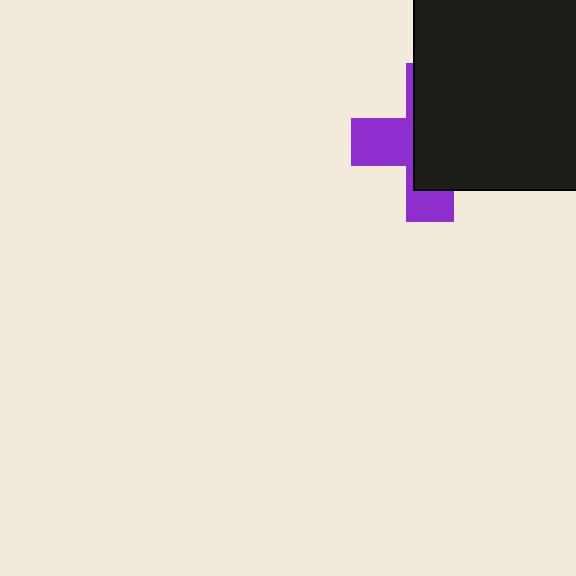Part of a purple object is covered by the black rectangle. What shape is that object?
It is a cross.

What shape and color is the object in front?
The object in front is a black rectangle.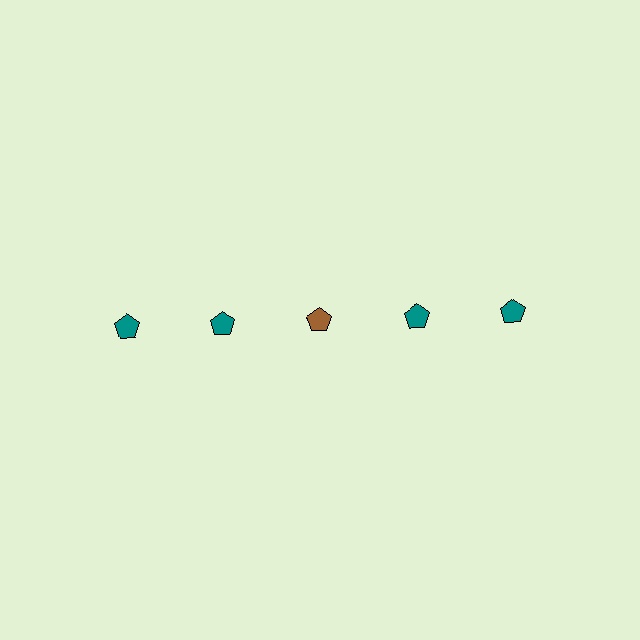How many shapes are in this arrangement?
There are 5 shapes arranged in a grid pattern.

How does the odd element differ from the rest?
It has a different color: brown instead of teal.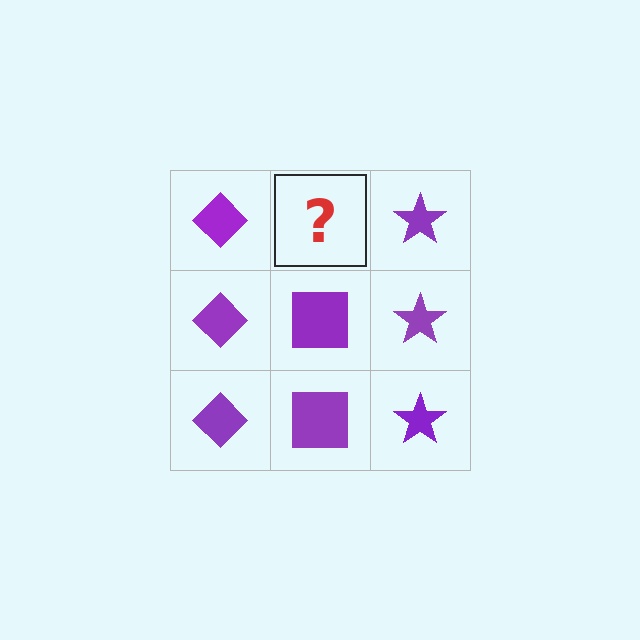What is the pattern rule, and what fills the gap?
The rule is that each column has a consistent shape. The gap should be filled with a purple square.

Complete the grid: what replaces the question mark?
The question mark should be replaced with a purple square.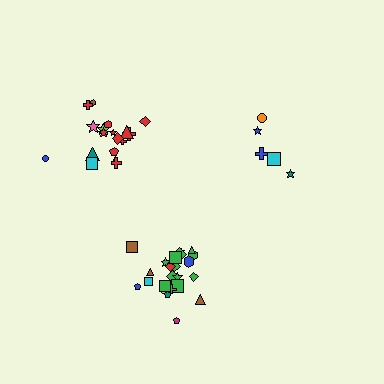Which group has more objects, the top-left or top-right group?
The top-left group.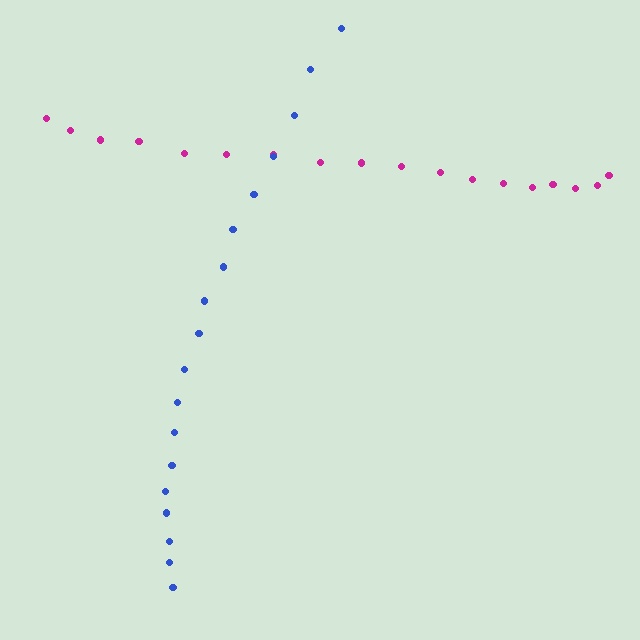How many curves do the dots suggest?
There are 2 distinct paths.